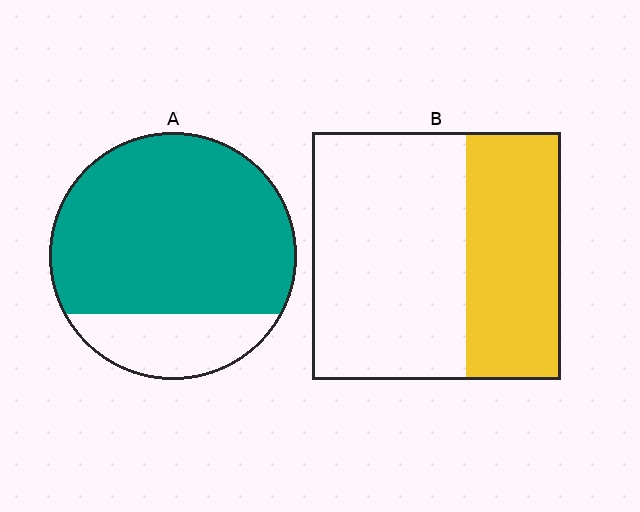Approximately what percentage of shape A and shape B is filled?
A is approximately 80% and B is approximately 40%.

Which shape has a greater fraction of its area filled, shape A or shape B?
Shape A.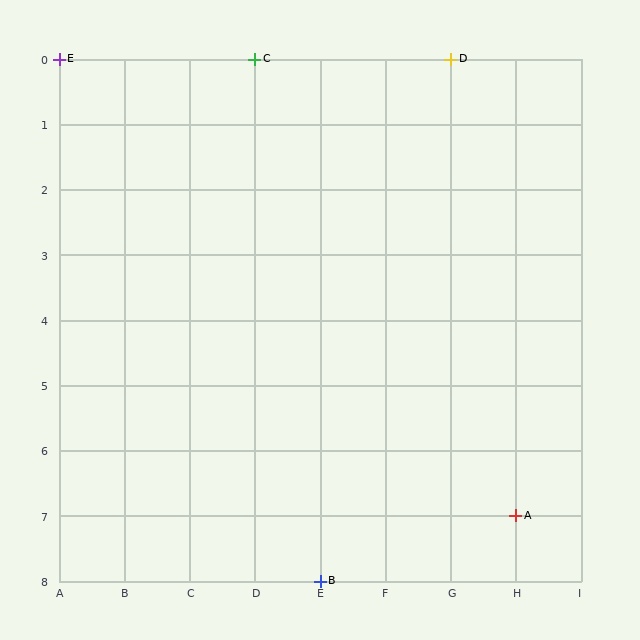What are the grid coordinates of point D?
Point D is at grid coordinates (G, 0).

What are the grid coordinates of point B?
Point B is at grid coordinates (E, 8).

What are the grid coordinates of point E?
Point E is at grid coordinates (A, 0).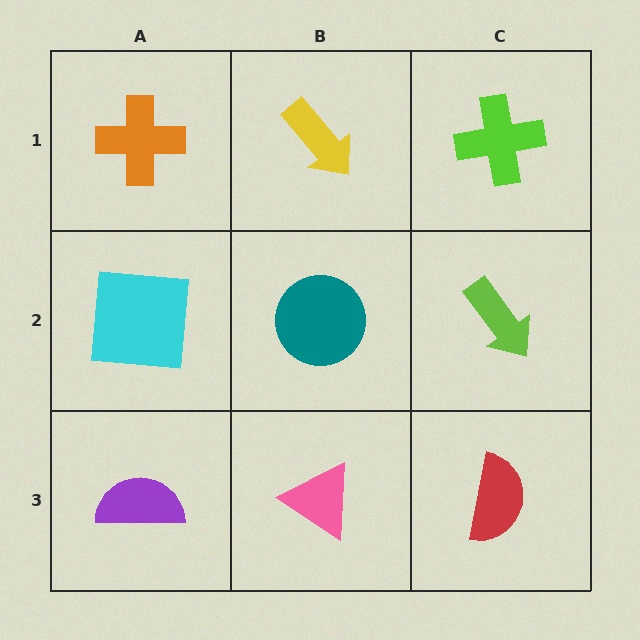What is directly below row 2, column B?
A pink triangle.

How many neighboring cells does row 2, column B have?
4.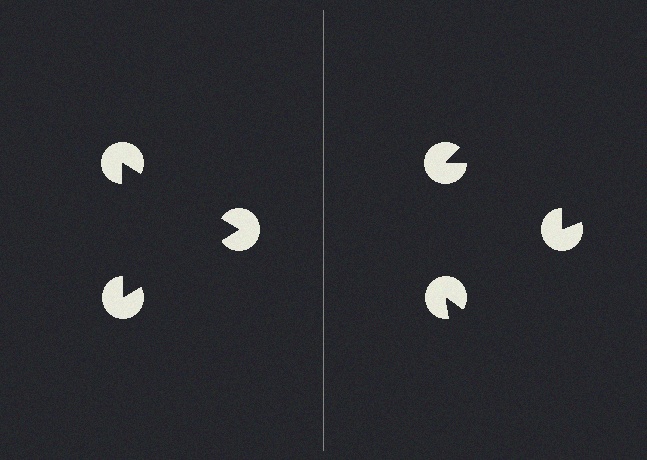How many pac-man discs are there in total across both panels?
6 — 3 on each side.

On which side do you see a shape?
An illusory triangle appears on the left side. On the right side the wedge cuts are rotated, so no coherent shape forms.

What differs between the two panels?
The pac-man discs are positioned identically on both sides; only the wedge orientations differ. On the left they align to a triangle; on the right they are misaligned.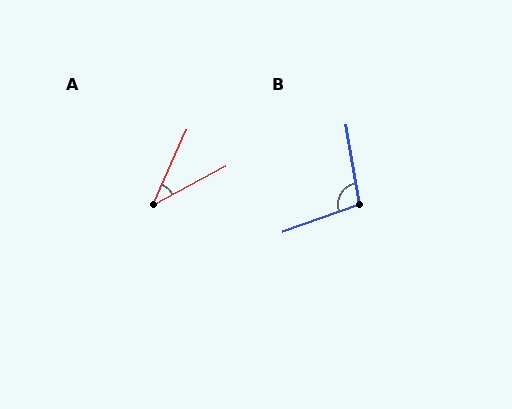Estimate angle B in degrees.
Approximately 100 degrees.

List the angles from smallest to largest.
A (38°), B (100°).